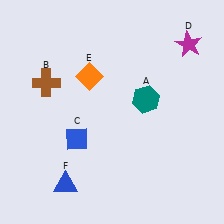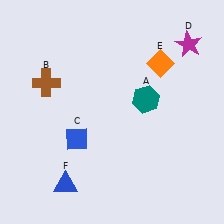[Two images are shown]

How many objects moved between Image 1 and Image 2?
1 object moved between the two images.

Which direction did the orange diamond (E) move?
The orange diamond (E) moved right.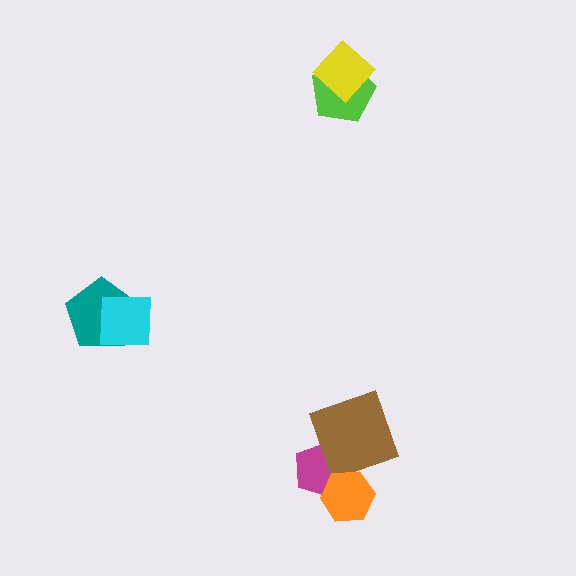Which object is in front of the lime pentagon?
The yellow diamond is in front of the lime pentagon.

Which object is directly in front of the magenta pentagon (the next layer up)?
The brown diamond is directly in front of the magenta pentagon.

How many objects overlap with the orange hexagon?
2 objects overlap with the orange hexagon.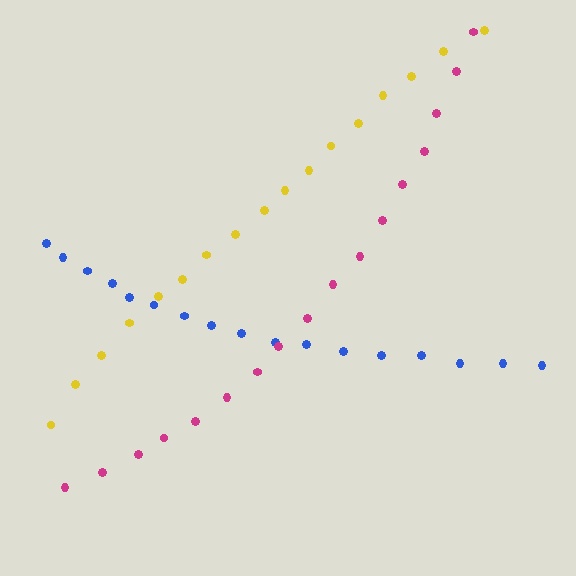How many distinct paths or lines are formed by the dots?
There are 3 distinct paths.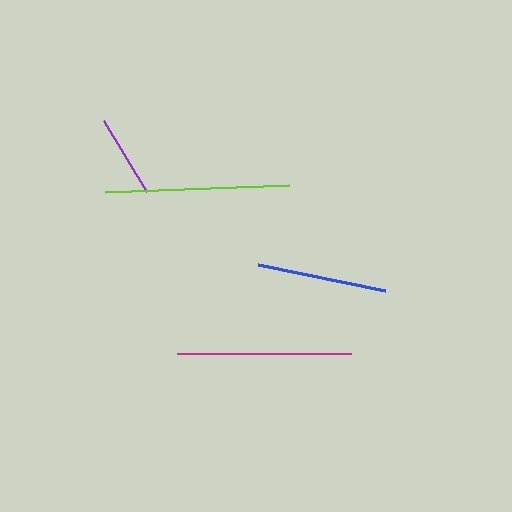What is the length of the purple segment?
The purple segment is approximately 82 pixels long.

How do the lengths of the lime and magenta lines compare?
The lime and magenta lines are approximately the same length.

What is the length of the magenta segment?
The magenta segment is approximately 174 pixels long.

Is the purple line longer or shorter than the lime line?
The lime line is longer than the purple line.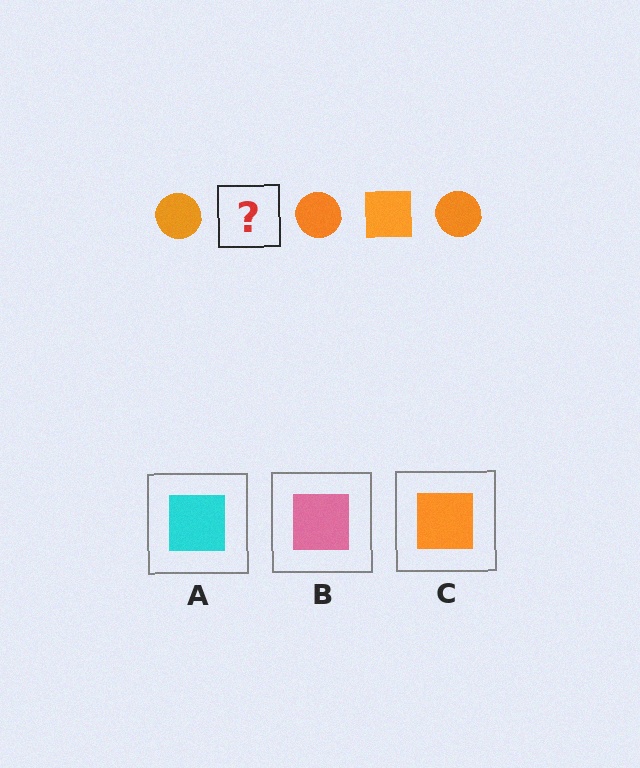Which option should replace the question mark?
Option C.